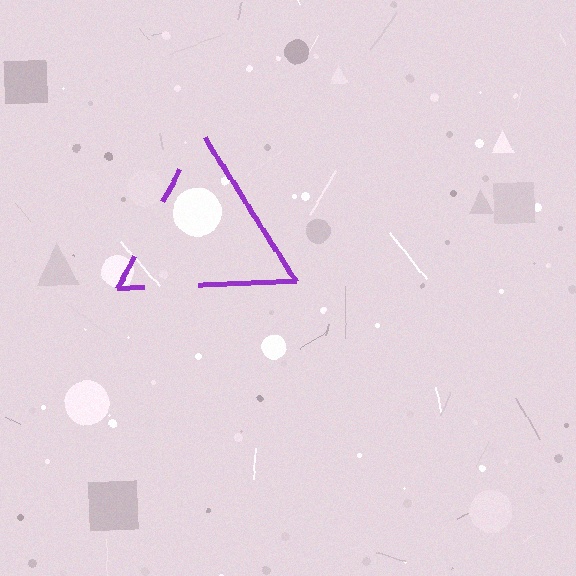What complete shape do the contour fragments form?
The contour fragments form a triangle.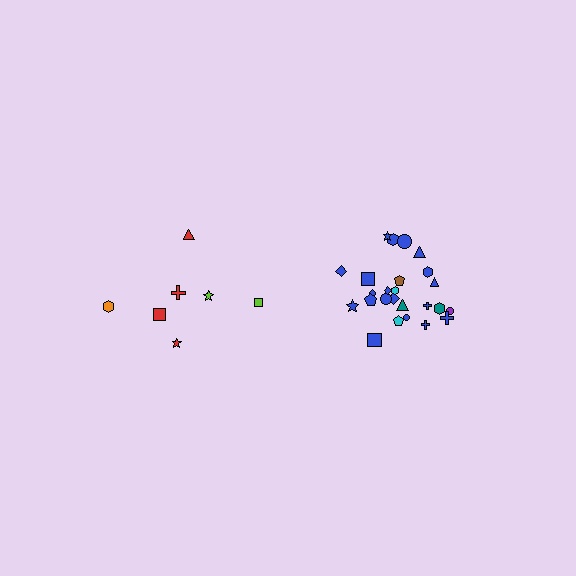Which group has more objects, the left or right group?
The right group.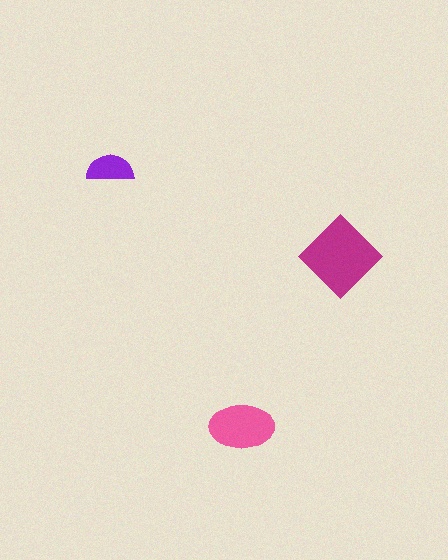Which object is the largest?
The magenta diamond.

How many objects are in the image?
There are 3 objects in the image.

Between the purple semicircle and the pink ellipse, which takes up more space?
The pink ellipse.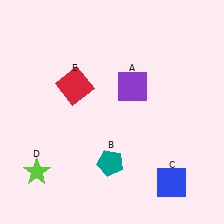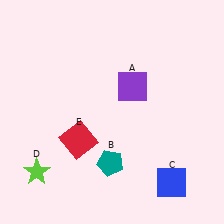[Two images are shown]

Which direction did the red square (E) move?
The red square (E) moved down.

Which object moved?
The red square (E) moved down.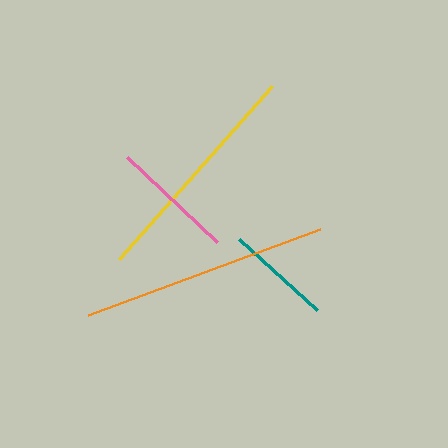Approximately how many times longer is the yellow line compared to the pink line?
The yellow line is approximately 1.8 times the length of the pink line.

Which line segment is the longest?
The orange line is the longest at approximately 248 pixels.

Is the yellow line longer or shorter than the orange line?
The orange line is longer than the yellow line.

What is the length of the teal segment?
The teal segment is approximately 105 pixels long.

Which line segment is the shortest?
The teal line is the shortest at approximately 105 pixels.